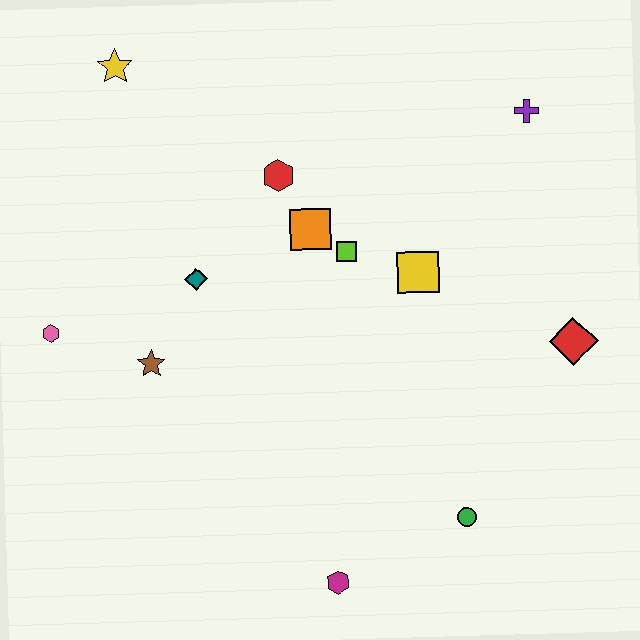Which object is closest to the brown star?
The teal diamond is closest to the brown star.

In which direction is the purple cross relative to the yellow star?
The purple cross is to the right of the yellow star.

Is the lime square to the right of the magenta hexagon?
Yes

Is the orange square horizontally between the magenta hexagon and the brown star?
Yes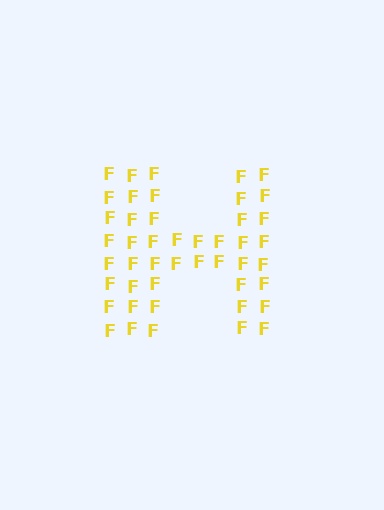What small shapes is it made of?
It is made of small letter F's.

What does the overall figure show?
The overall figure shows the letter H.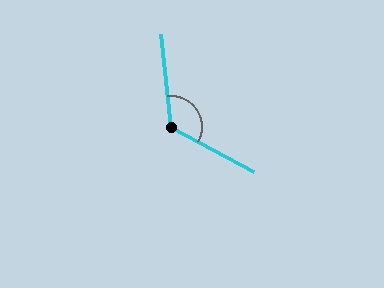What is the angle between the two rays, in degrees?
Approximately 125 degrees.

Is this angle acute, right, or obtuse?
It is obtuse.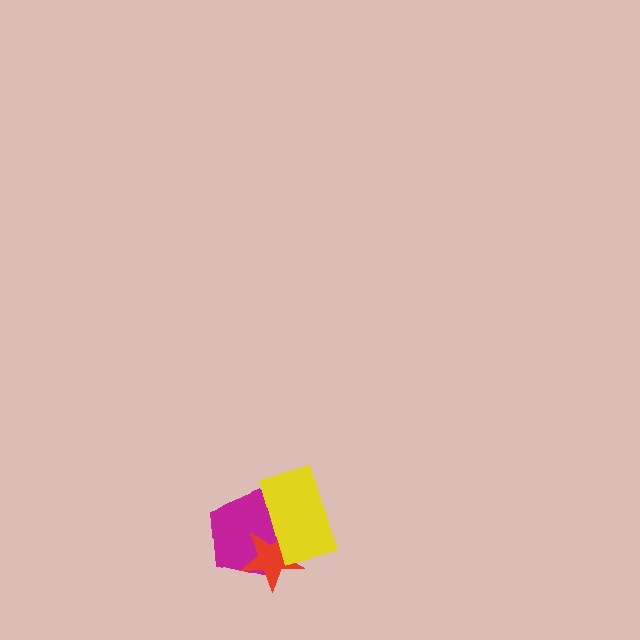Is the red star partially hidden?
Yes, it is partially covered by another shape.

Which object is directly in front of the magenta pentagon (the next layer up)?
The red star is directly in front of the magenta pentagon.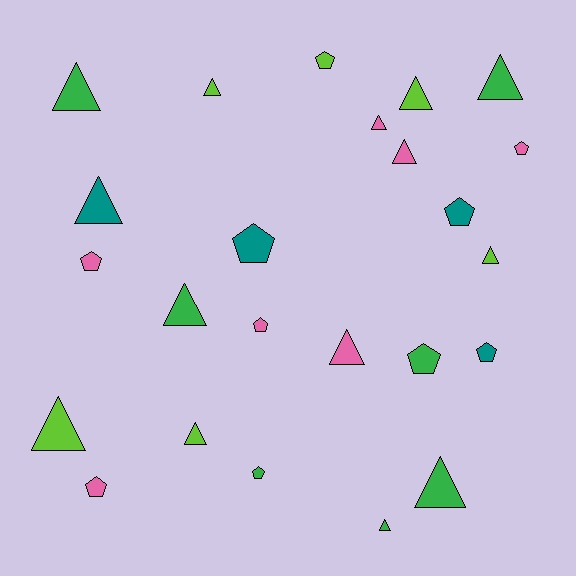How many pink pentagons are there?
There are 4 pink pentagons.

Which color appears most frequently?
Green, with 7 objects.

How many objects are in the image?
There are 24 objects.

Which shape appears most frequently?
Triangle, with 14 objects.